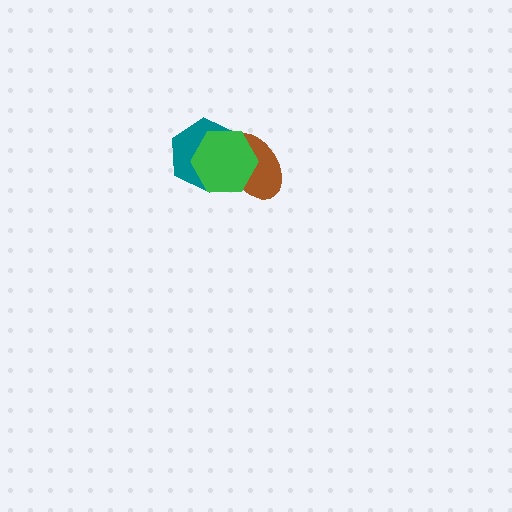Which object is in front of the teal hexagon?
The green hexagon is in front of the teal hexagon.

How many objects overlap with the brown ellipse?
2 objects overlap with the brown ellipse.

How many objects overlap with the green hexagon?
2 objects overlap with the green hexagon.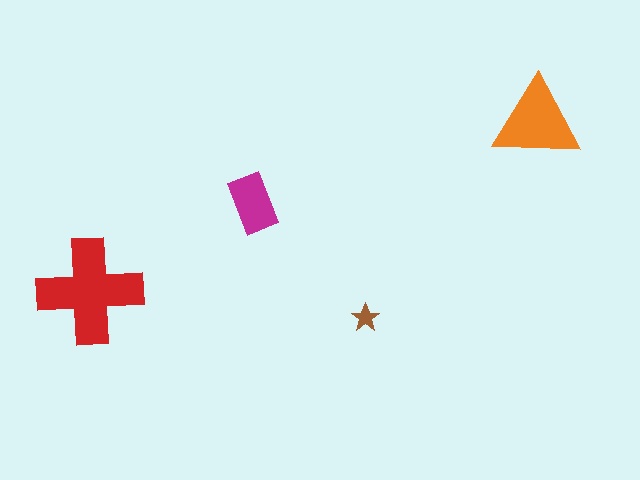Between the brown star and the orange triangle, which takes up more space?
The orange triangle.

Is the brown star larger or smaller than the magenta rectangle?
Smaller.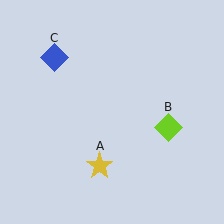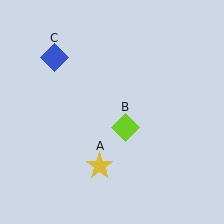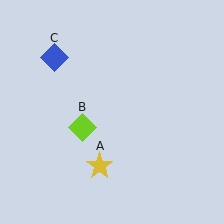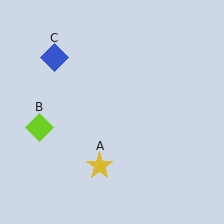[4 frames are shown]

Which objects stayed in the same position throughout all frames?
Yellow star (object A) and blue diamond (object C) remained stationary.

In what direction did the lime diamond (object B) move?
The lime diamond (object B) moved left.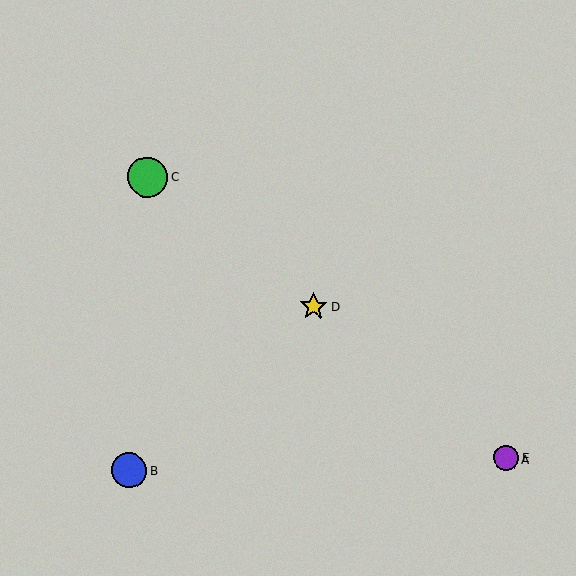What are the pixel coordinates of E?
Object E is at (506, 458).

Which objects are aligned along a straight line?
Objects A, C, D, E are aligned along a straight line.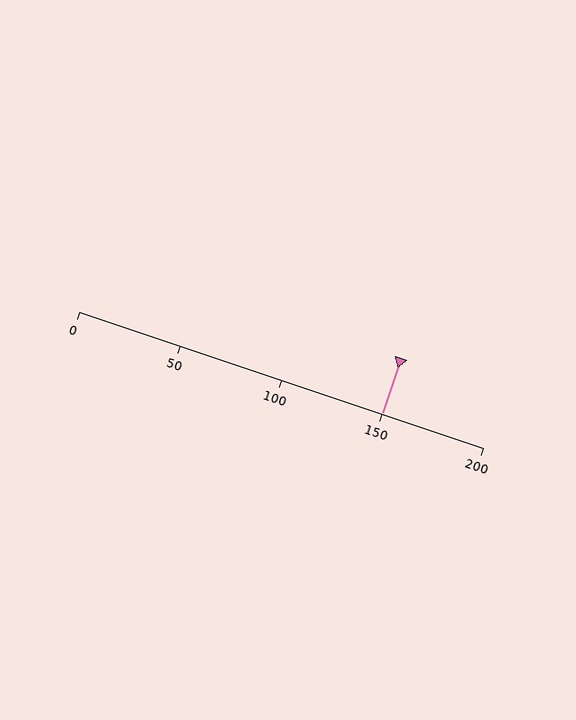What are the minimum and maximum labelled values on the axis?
The axis runs from 0 to 200.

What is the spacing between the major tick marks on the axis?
The major ticks are spaced 50 apart.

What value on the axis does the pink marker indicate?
The marker indicates approximately 150.